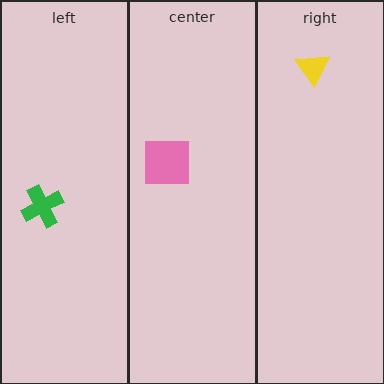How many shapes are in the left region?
1.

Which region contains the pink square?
The center region.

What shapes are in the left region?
The green cross.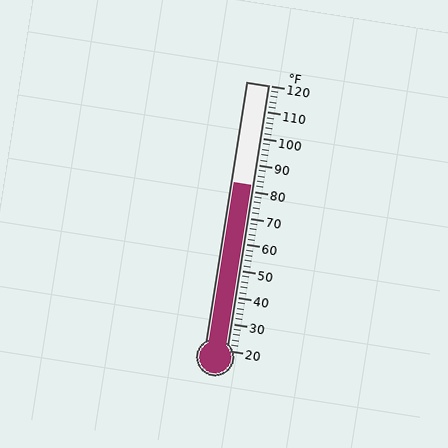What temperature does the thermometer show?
The thermometer shows approximately 82°F.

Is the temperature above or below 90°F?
The temperature is below 90°F.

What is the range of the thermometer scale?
The thermometer scale ranges from 20°F to 120°F.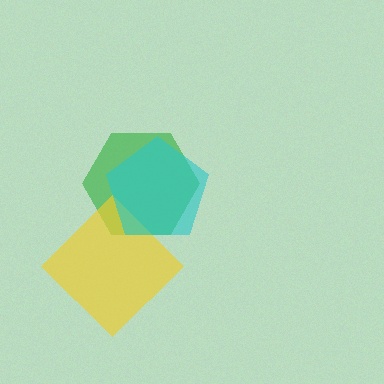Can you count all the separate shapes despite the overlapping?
Yes, there are 3 separate shapes.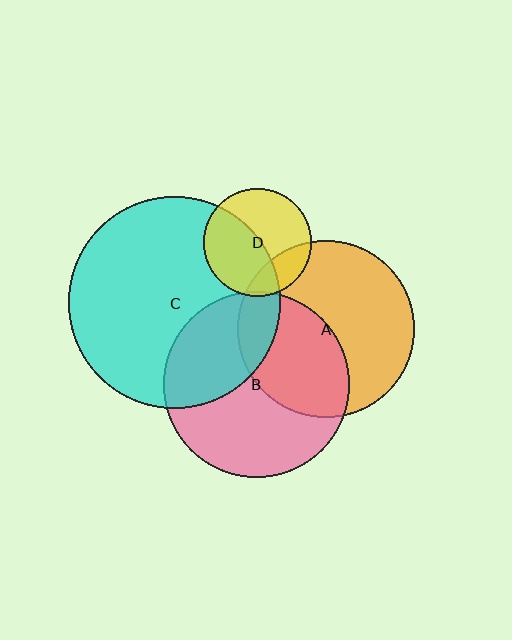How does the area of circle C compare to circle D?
Approximately 3.9 times.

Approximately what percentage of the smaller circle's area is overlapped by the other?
Approximately 50%.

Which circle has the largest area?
Circle C (cyan).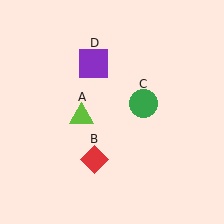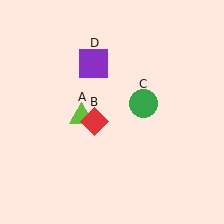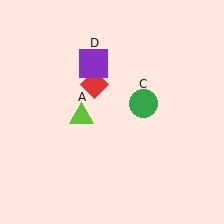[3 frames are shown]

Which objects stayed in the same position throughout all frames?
Lime triangle (object A) and green circle (object C) and purple square (object D) remained stationary.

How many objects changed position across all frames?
1 object changed position: red diamond (object B).